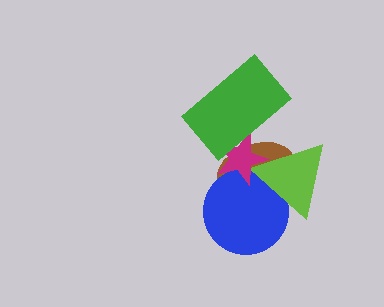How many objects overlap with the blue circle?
3 objects overlap with the blue circle.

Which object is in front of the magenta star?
The green rectangle is in front of the magenta star.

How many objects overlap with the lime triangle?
3 objects overlap with the lime triangle.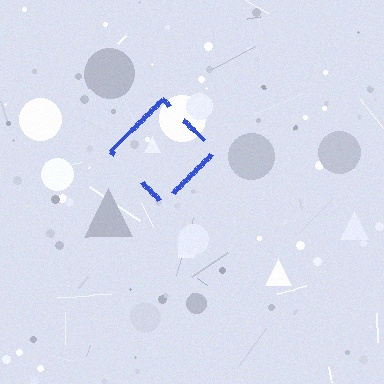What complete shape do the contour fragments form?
The contour fragments form a diamond.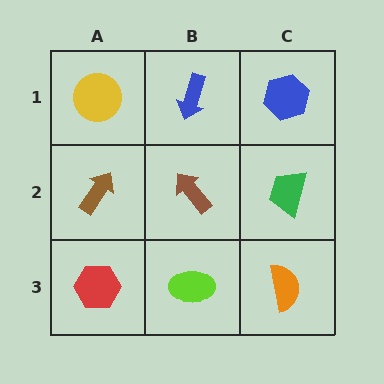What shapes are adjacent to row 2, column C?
A blue hexagon (row 1, column C), an orange semicircle (row 3, column C), a brown arrow (row 2, column B).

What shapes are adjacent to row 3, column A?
A brown arrow (row 2, column A), a lime ellipse (row 3, column B).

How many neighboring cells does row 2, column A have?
3.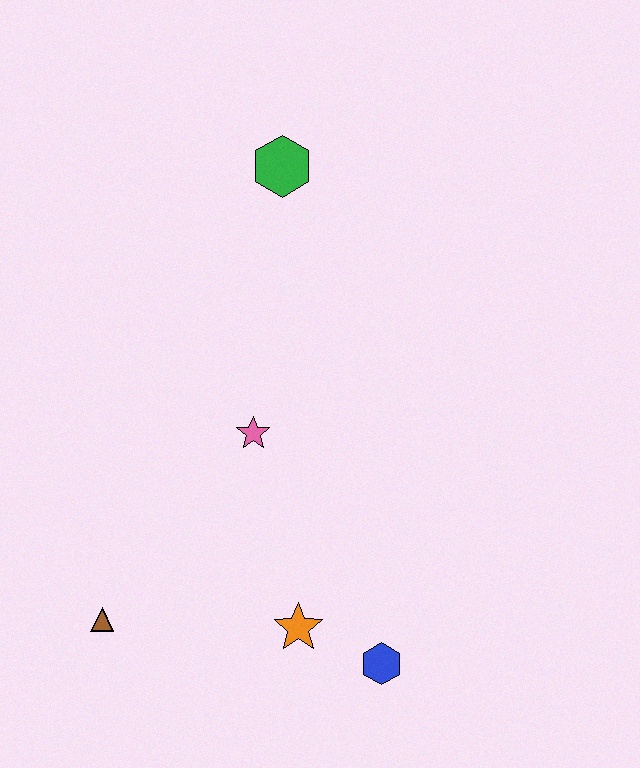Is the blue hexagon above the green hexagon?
No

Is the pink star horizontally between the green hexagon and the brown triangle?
Yes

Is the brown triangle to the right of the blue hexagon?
No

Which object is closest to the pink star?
The orange star is closest to the pink star.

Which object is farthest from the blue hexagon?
The green hexagon is farthest from the blue hexagon.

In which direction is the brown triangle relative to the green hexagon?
The brown triangle is below the green hexagon.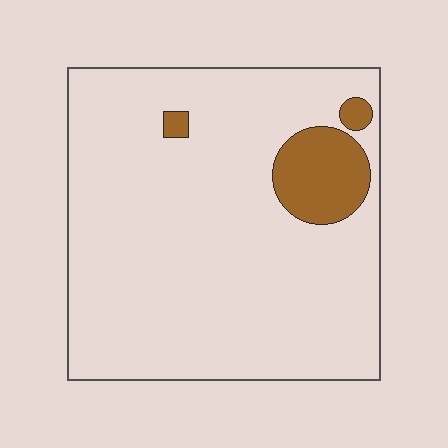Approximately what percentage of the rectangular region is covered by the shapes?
Approximately 10%.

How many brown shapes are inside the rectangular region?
3.